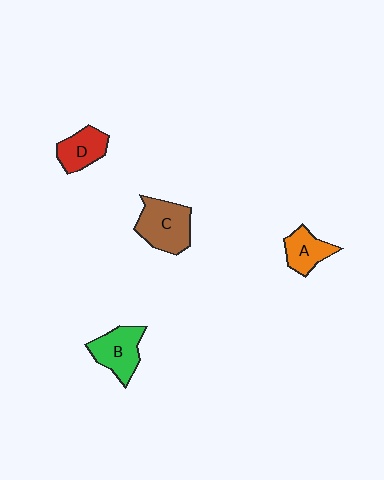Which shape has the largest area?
Shape C (brown).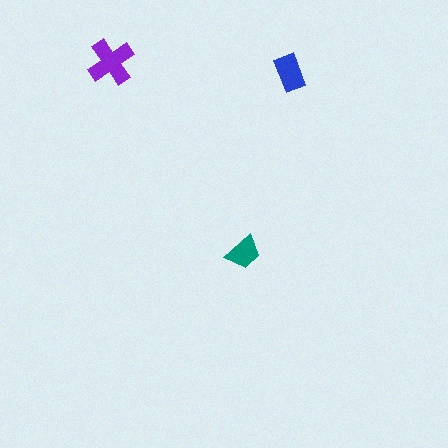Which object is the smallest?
The teal trapezoid.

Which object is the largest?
The purple cross.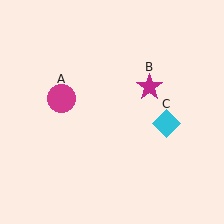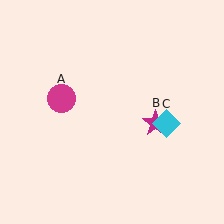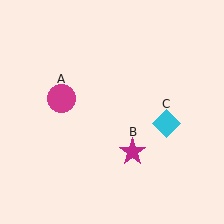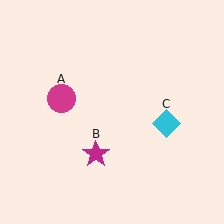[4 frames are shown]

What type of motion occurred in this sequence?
The magenta star (object B) rotated clockwise around the center of the scene.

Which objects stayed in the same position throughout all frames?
Magenta circle (object A) and cyan diamond (object C) remained stationary.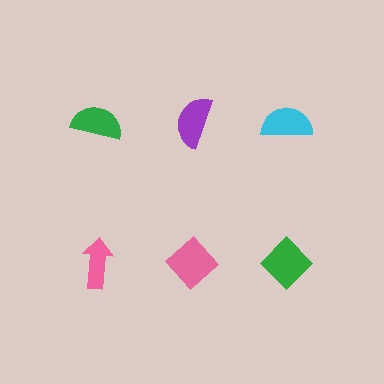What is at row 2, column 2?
A pink diamond.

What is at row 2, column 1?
A pink arrow.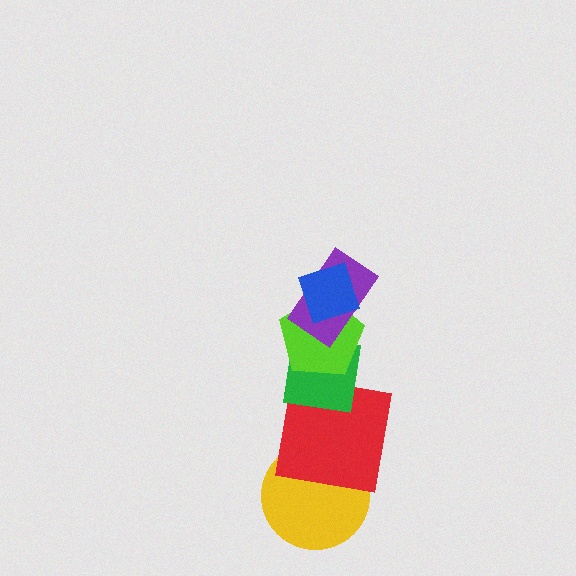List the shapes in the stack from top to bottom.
From top to bottom: the blue diamond, the purple rectangle, the lime pentagon, the green square, the red square, the yellow circle.